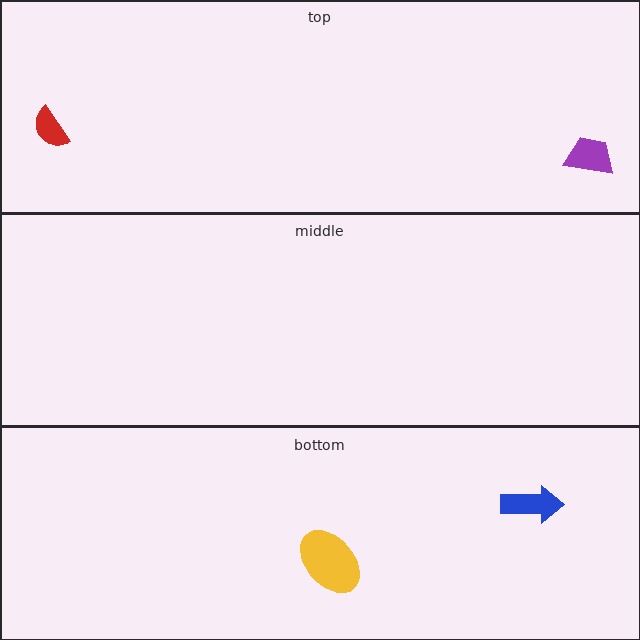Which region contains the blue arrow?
The bottom region.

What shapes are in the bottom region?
The blue arrow, the yellow ellipse.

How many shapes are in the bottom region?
2.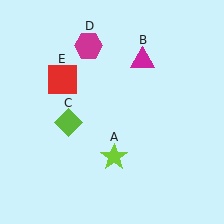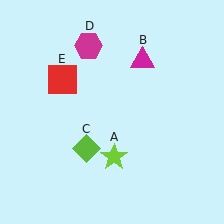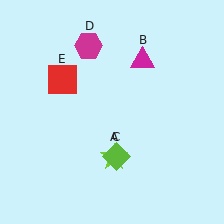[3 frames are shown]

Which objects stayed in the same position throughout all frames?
Lime star (object A) and magenta triangle (object B) and magenta hexagon (object D) and red square (object E) remained stationary.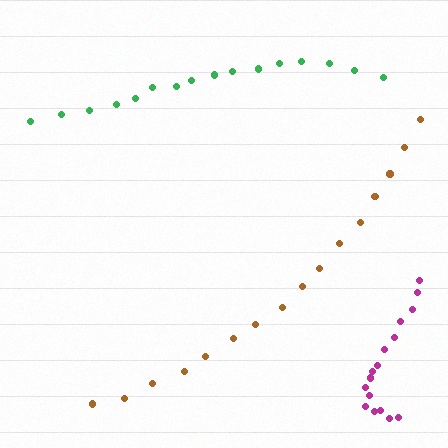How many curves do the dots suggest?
There are 3 distinct paths.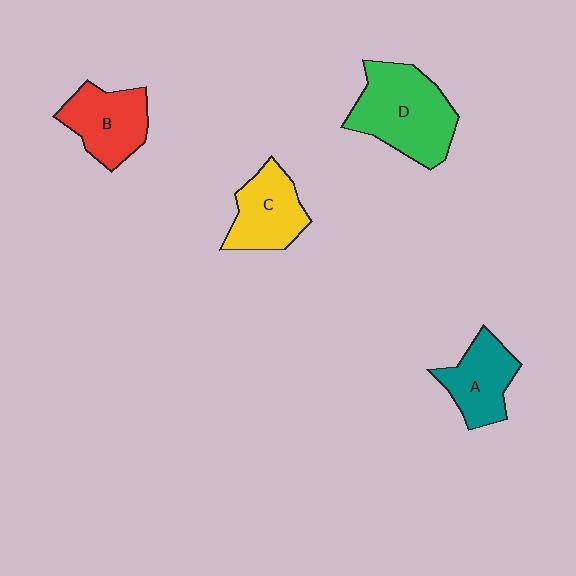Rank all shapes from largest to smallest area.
From largest to smallest: D (green), B (red), C (yellow), A (teal).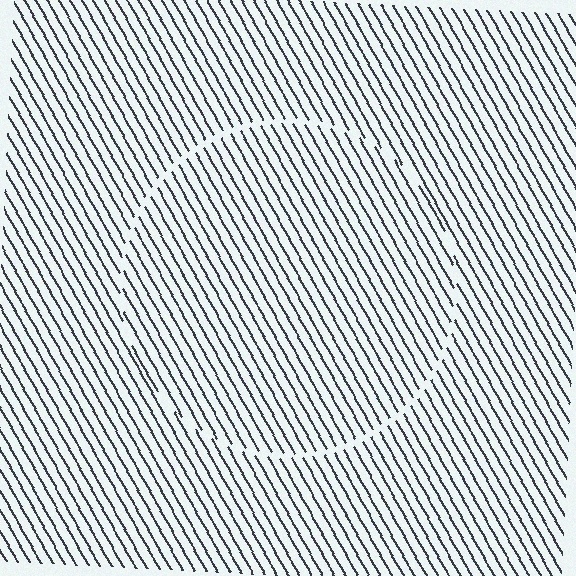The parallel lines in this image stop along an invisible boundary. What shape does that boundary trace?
An illusory circle. The interior of the shape contains the same grating, shifted by half a period — the contour is defined by the phase discontinuity where line-ends from the inner and outer gratings abut.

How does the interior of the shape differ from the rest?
The interior of the shape contains the same grating, shifted by half a period — the contour is defined by the phase discontinuity where line-ends from the inner and outer gratings abut.